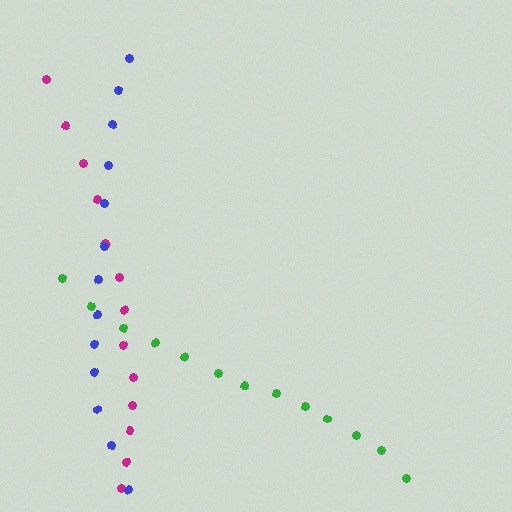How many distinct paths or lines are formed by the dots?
There are 3 distinct paths.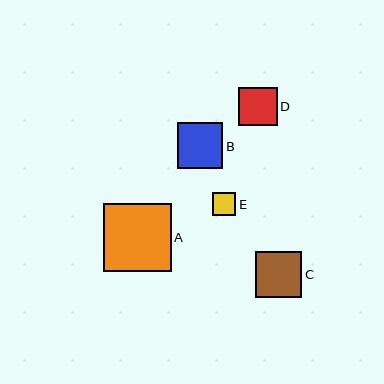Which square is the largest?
Square A is the largest with a size of approximately 68 pixels.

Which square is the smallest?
Square E is the smallest with a size of approximately 23 pixels.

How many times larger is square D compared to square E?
Square D is approximately 1.7 times the size of square E.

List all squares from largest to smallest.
From largest to smallest: A, C, B, D, E.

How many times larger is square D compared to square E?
Square D is approximately 1.7 times the size of square E.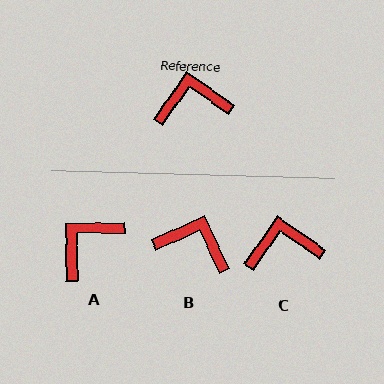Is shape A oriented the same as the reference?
No, it is off by about 35 degrees.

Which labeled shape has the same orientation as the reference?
C.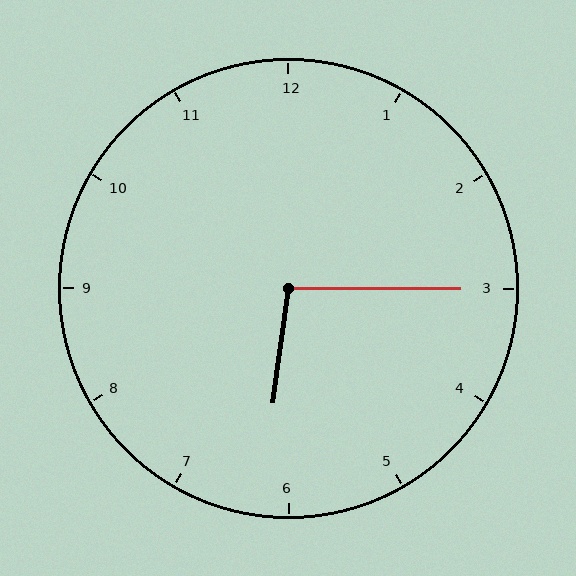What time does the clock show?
6:15.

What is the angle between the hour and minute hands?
Approximately 98 degrees.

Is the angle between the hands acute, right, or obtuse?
It is obtuse.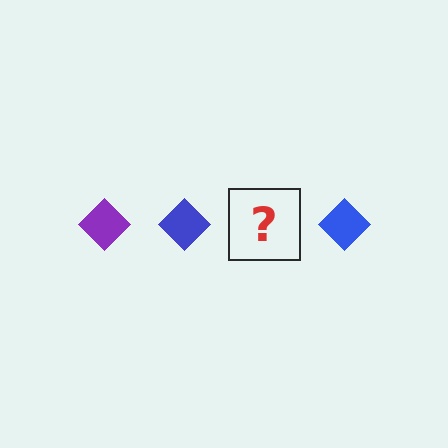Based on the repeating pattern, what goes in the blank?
The blank should be a purple diamond.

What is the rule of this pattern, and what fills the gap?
The rule is that the pattern cycles through purple, blue diamonds. The gap should be filled with a purple diamond.